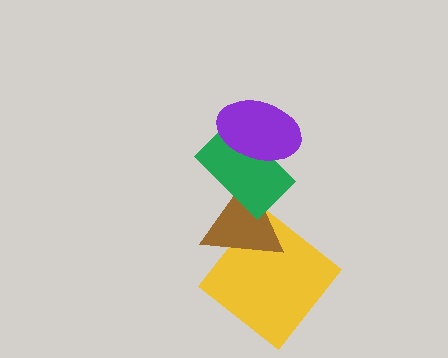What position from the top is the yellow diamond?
The yellow diamond is 4th from the top.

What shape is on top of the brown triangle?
The green rectangle is on top of the brown triangle.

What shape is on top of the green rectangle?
The purple ellipse is on top of the green rectangle.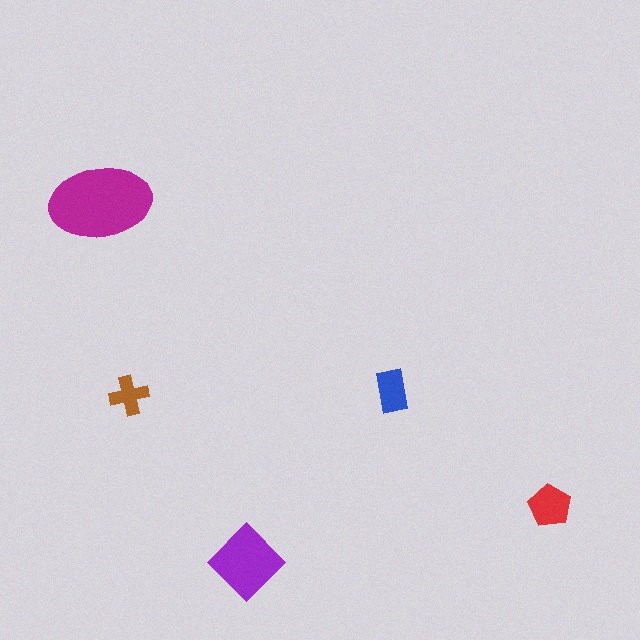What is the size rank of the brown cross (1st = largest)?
5th.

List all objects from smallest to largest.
The brown cross, the blue rectangle, the red pentagon, the purple diamond, the magenta ellipse.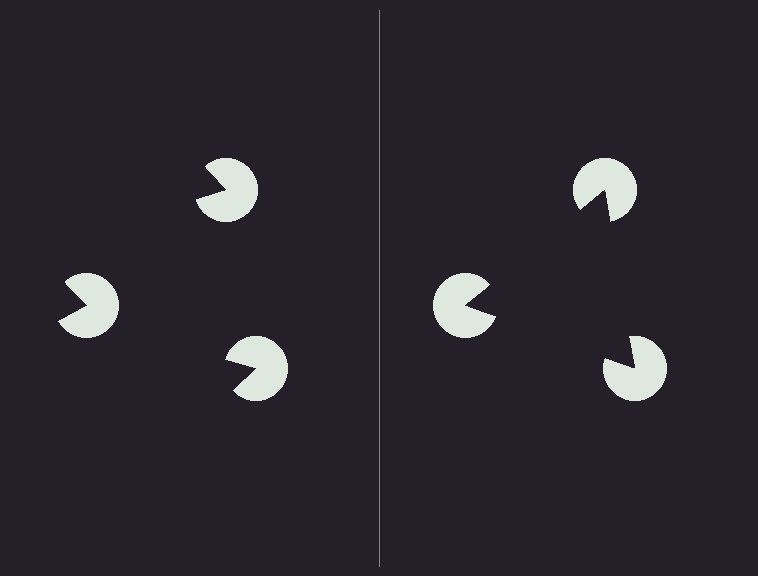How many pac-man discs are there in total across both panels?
6 — 3 on each side.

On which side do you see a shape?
An illusory triangle appears on the right side. On the left side the wedge cuts are rotated, so no coherent shape forms.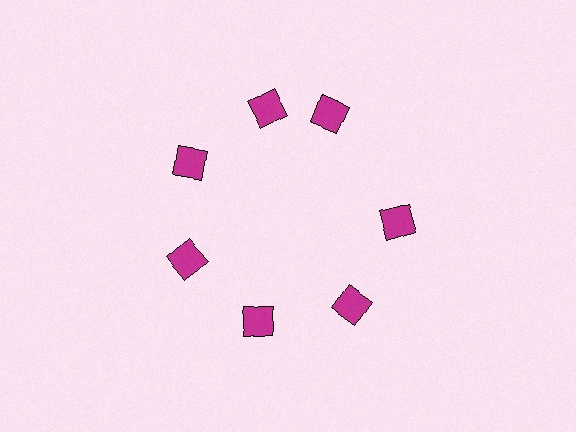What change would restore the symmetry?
The symmetry would be restored by rotating it back into even spacing with its neighbors so that all 7 squares sit at equal angles and equal distance from the center.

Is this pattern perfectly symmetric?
No. The 7 magenta squares are arranged in a ring, but one element near the 1 o'clock position is rotated out of alignment along the ring, breaking the 7-fold rotational symmetry.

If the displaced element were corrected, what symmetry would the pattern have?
It would have 7-fold rotational symmetry — the pattern would map onto itself every 51 degrees.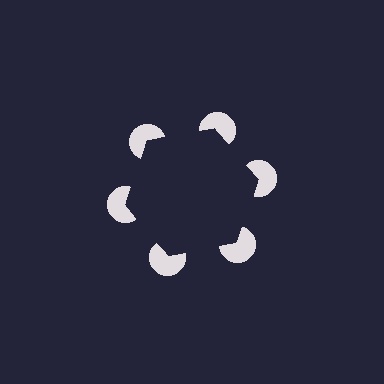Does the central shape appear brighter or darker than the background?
It typically appears slightly darker than the background, even though no actual brightness change is drawn.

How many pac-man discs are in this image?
There are 6 — one at each vertex of the illusory hexagon.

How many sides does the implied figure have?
6 sides.